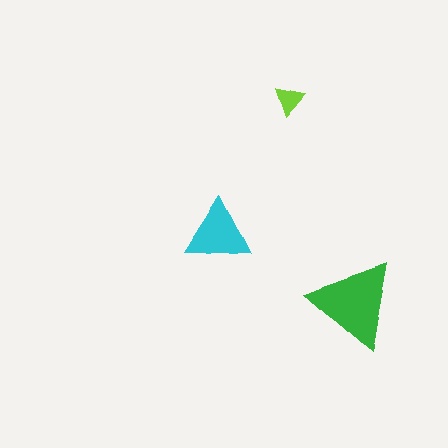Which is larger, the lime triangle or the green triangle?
The green one.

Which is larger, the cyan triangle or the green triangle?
The green one.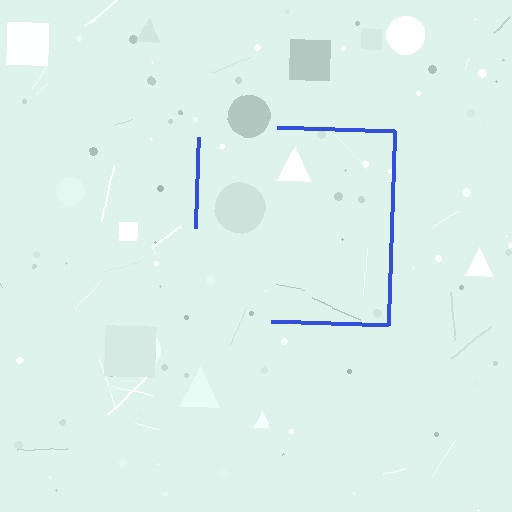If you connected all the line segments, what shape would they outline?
They would outline a square.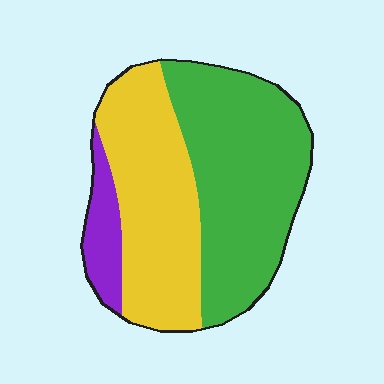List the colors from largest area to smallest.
From largest to smallest: green, yellow, purple.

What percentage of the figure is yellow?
Yellow covers around 40% of the figure.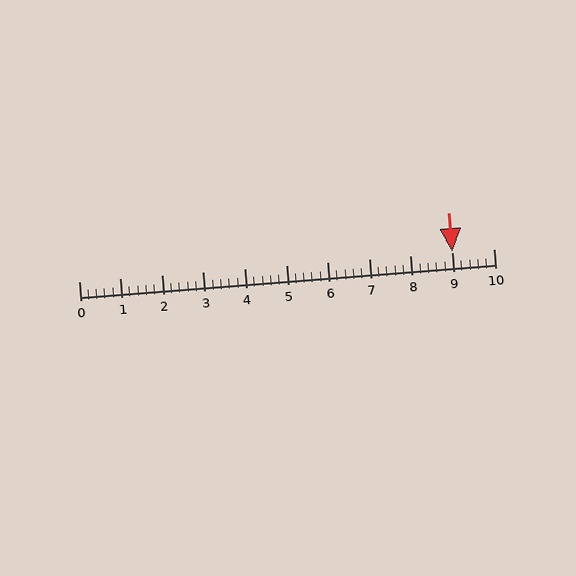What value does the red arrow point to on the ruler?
The red arrow points to approximately 9.0.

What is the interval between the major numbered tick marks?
The major tick marks are spaced 1 units apart.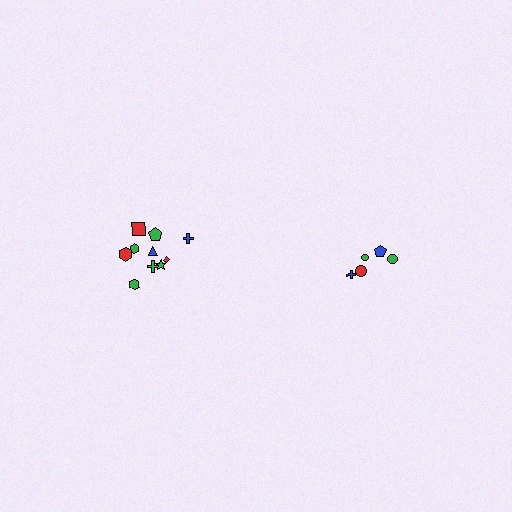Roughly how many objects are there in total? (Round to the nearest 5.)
Roughly 15 objects in total.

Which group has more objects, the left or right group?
The left group.